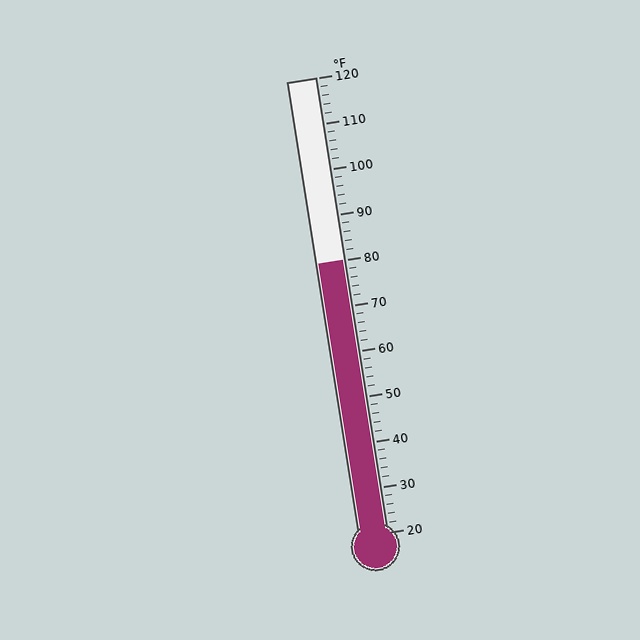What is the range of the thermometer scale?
The thermometer scale ranges from 20°F to 120°F.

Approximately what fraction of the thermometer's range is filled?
The thermometer is filled to approximately 60% of its range.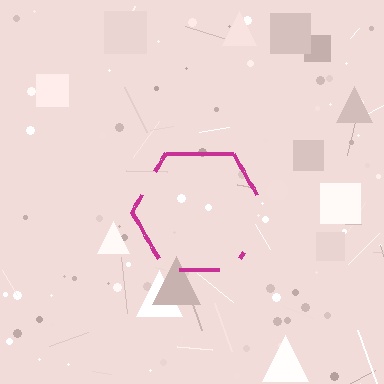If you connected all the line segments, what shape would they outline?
They would outline a hexagon.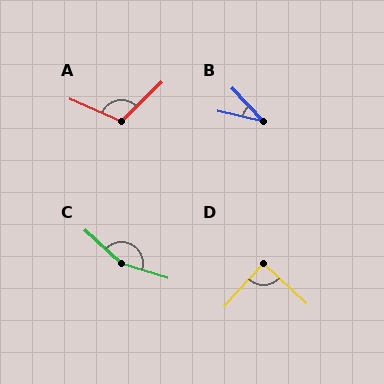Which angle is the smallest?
B, at approximately 34 degrees.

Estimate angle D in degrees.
Approximately 89 degrees.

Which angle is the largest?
C, at approximately 155 degrees.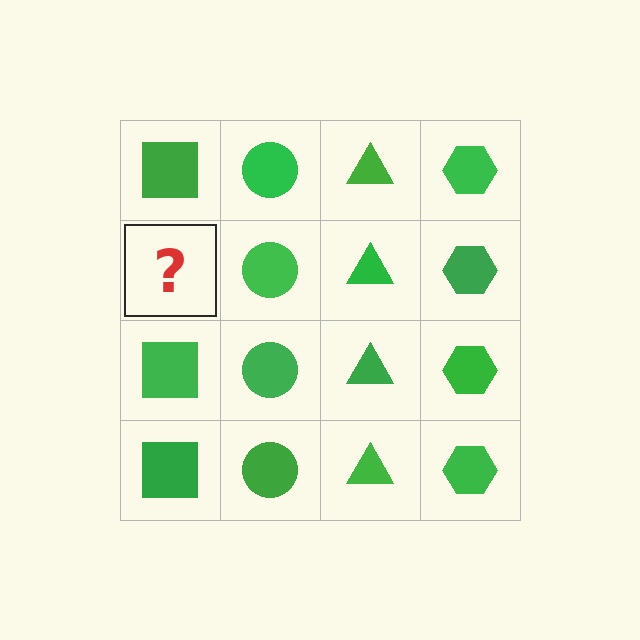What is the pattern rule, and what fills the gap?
The rule is that each column has a consistent shape. The gap should be filled with a green square.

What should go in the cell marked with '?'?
The missing cell should contain a green square.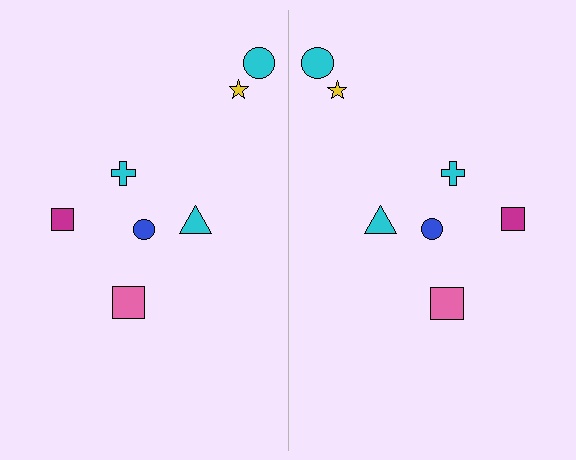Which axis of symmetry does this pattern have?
The pattern has a vertical axis of symmetry running through the center of the image.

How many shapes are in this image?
There are 14 shapes in this image.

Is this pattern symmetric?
Yes, this pattern has bilateral (reflection) symmetry.